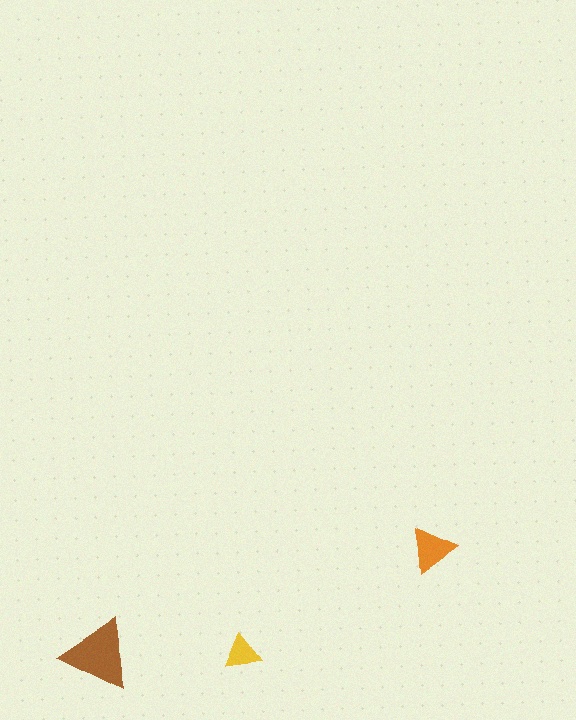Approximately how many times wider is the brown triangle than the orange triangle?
About 1.5 times wider.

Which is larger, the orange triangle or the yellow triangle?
The orange one.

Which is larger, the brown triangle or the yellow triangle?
The brown one.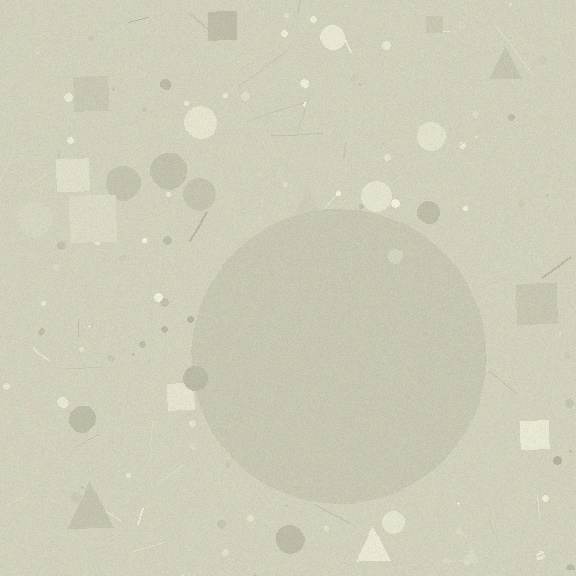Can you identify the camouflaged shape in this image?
The camouflaged shape is a circle.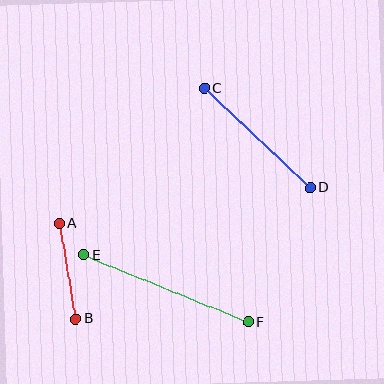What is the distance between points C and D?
The distance is approximately 145 pixels.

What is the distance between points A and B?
The distance is approximately 97 pixels.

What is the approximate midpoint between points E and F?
The midpoint is at approximately (166, 289) pixels.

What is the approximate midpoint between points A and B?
The midpoint is at approximately (67, 271) pixels.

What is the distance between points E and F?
The distance is approximately 177 pixels.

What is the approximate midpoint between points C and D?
The midpoint is at approximately (257, 138) pixels.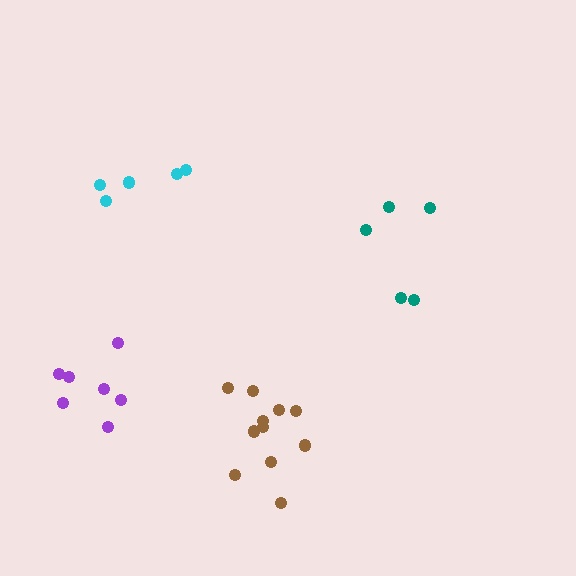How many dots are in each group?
Group 1: 5 dots, Group 2: 5 dots, Group 3: 11 dots, Group 4: 7 dots (28 total).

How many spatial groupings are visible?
There are 4 spatial groupings.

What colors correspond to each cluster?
The clusters are colored: teal, cyan, brown, purple.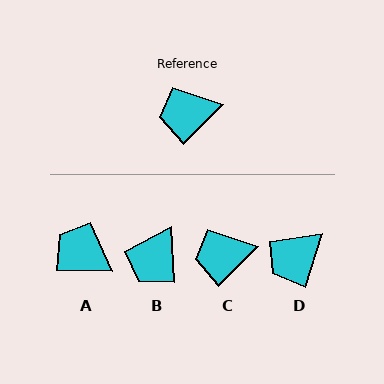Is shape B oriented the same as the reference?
No, it is off by about 48 degrees.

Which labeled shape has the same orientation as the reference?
C.